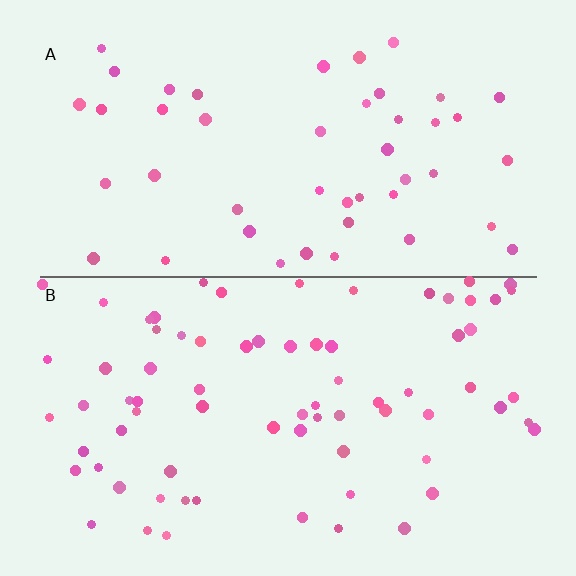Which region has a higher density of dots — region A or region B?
B (the bottom).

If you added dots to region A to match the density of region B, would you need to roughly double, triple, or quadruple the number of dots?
Approximately double.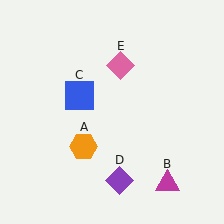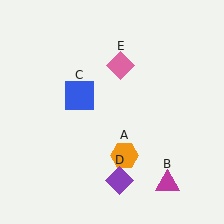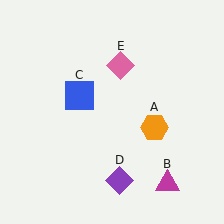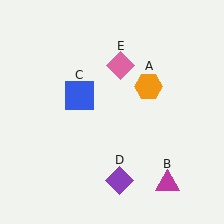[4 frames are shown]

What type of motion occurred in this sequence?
The orange hexagon (object A) rotated counterclockwise around the center of the scene.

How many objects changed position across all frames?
1 object changed position: orange hexagon (object A).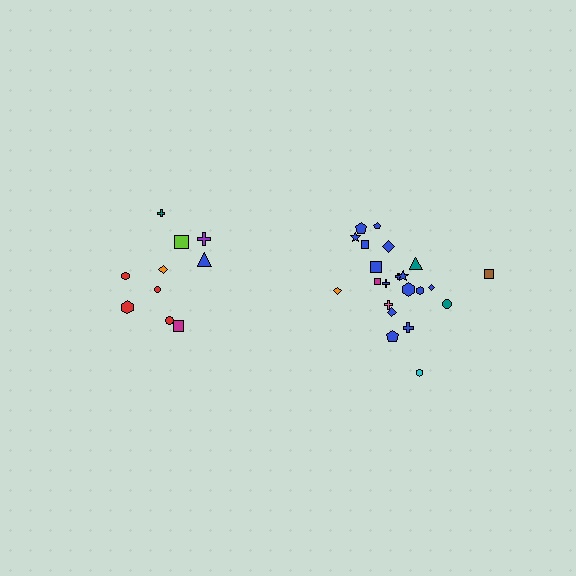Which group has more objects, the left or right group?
The right group.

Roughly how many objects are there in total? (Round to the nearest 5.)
Roughly 30 objects in total.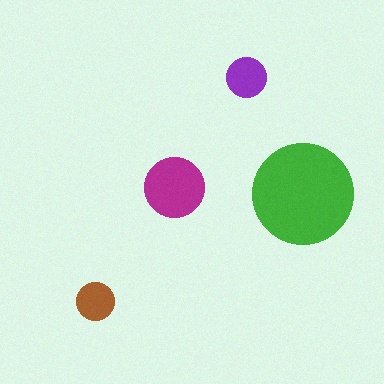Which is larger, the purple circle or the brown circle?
The purple one.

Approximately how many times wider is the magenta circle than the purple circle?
About 1.5 times wider.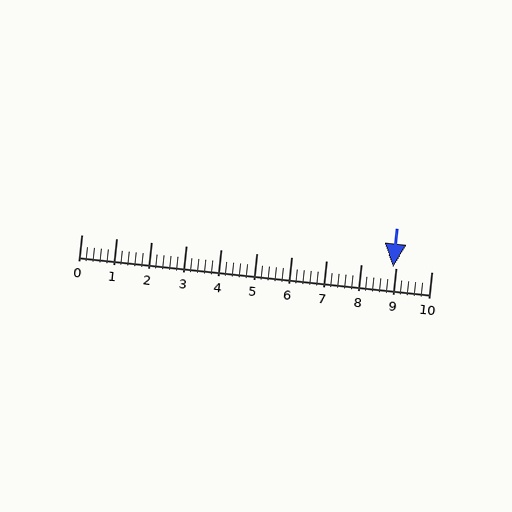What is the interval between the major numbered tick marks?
The major tick marks are spaced 1 units apart.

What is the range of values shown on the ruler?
The ruler shows values from 0 to 10.